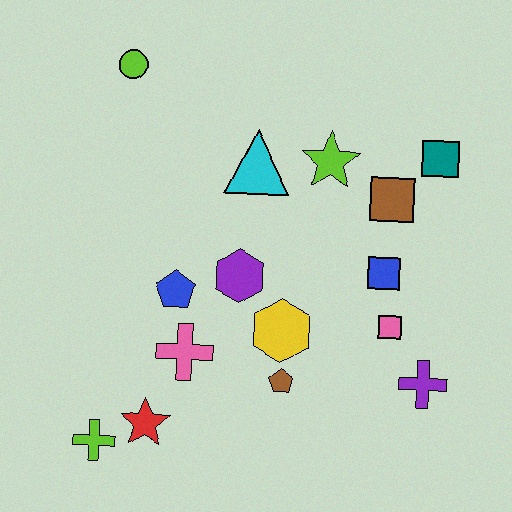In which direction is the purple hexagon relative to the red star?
The purple hexagon is above the red star.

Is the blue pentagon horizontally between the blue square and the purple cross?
No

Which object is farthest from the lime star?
The lime cross is farthest from the lime star.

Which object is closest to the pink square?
The blue square is closest to the pink square.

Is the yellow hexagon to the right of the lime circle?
Yes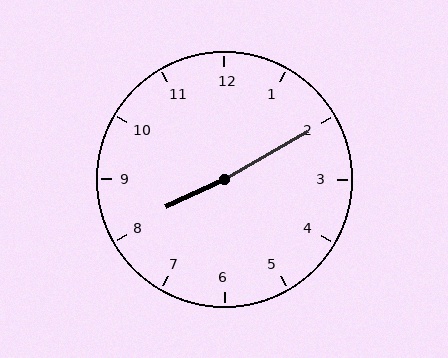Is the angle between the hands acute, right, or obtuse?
It is obtuse.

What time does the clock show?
8:10.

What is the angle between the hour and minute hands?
Approximately 175 degrees.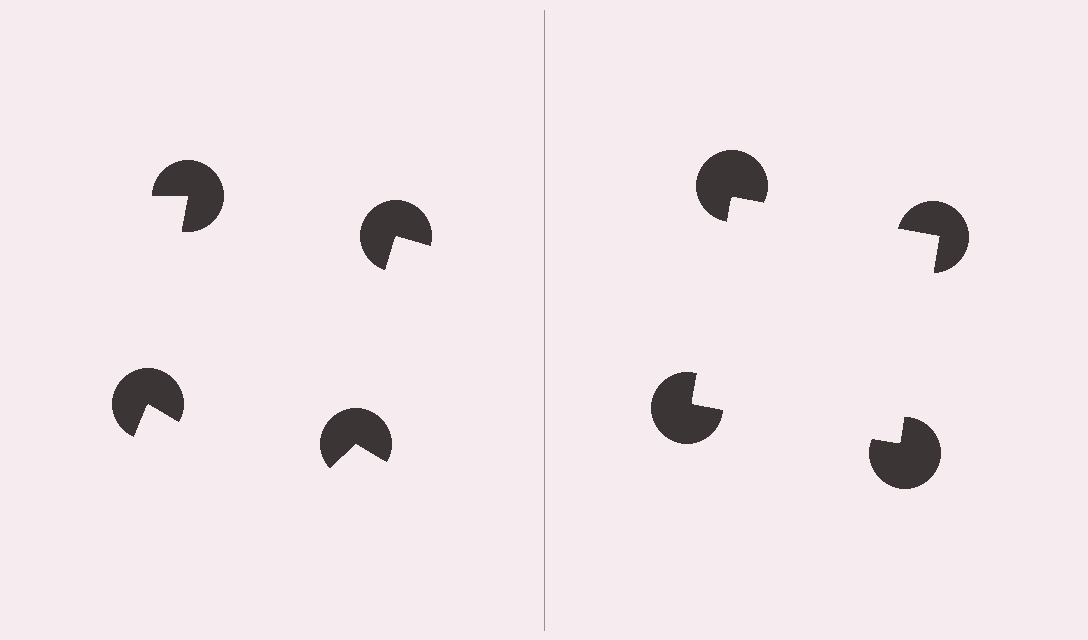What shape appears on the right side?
An illusory square.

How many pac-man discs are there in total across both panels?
8 — 4 on each side.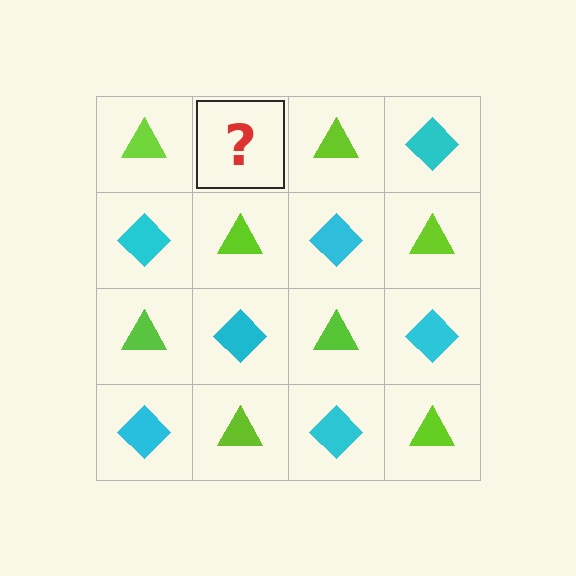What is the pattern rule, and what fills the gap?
The rule is that it alternates lime triangle and cyan diamond in a checkerboard pattern. The gap should be filled with a cyan diamond.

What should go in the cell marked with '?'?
The missing cell should contain a cyan diamond.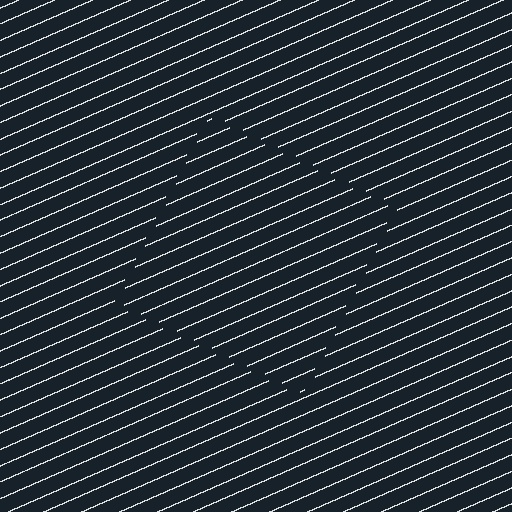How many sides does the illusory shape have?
4 sides — the line-ends trace a square.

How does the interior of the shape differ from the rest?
The interior of the shape contains the same grating, shifted by half a period — the contour is defined by the phase discontinuity where line-ends from the inner and outer gratings abut.